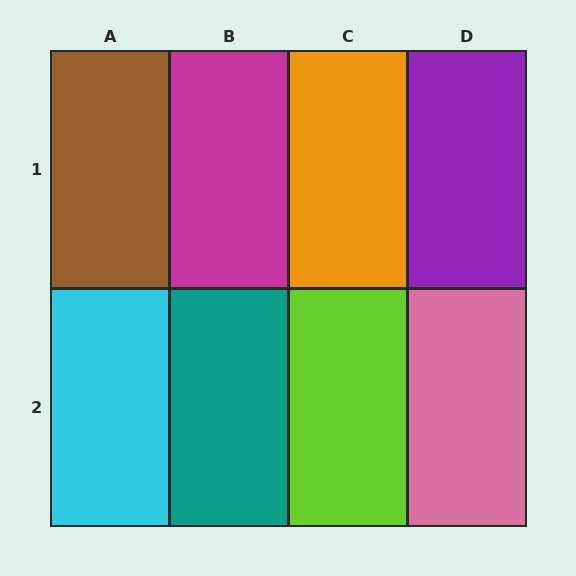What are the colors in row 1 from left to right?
Brown, magenta, orange, purple.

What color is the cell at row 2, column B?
Teal.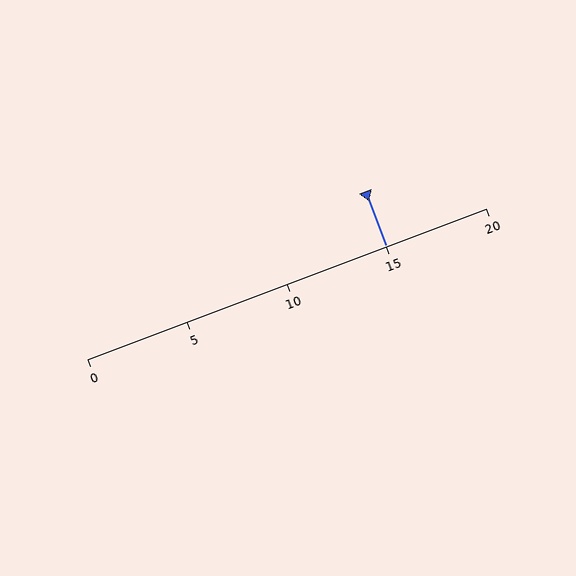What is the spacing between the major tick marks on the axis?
The major ticks are spaced 5 apart.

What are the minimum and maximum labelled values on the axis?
The axis runs from 0 to 20.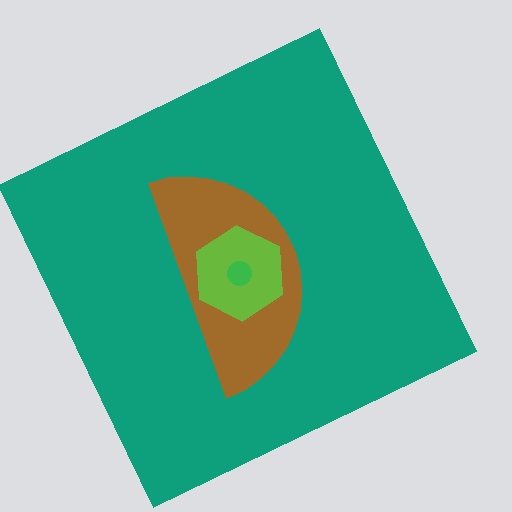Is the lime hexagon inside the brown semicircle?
Yes.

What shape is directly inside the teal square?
The brown semicircle.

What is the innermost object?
The green circle.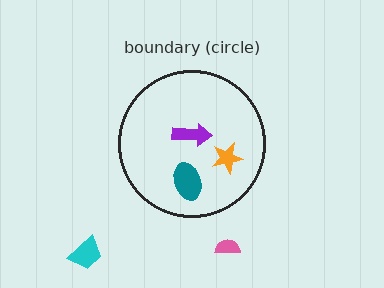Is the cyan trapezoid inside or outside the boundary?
Outside.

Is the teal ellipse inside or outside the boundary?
Inside.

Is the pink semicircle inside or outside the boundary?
Outside.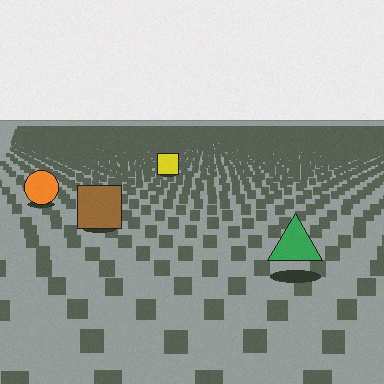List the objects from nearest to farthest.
From nearest to farthest: the green triangle, the brown square, the orange circle, the yellow square.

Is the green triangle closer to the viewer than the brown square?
Yes. The green triangle is closer — you can tell from the texture gradient: the ground texture is coarser near it.